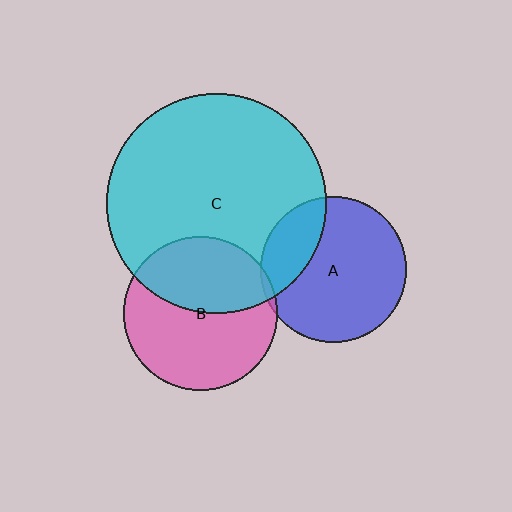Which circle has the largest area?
Circle C (cyan).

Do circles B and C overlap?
Yes.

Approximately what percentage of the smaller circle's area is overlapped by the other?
Approximately 40%.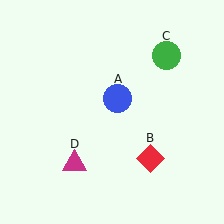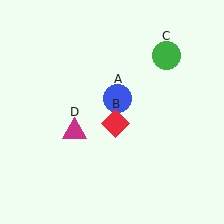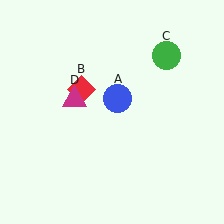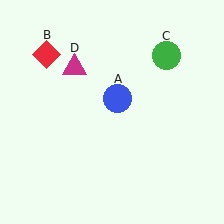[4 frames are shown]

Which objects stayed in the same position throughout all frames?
Blue circle (object A) and green circle (object C) remained stationary.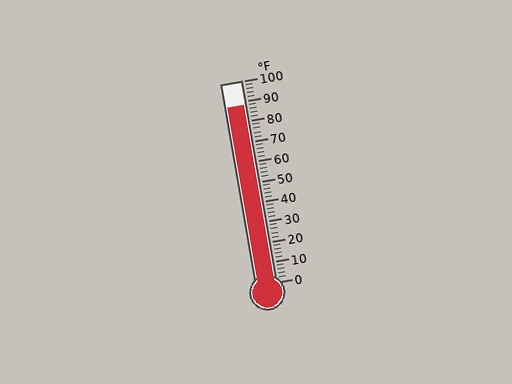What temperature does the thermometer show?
The thermometer shows approximately 88°F.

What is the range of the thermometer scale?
The thermometer scale ranges from 0°F to 100°F.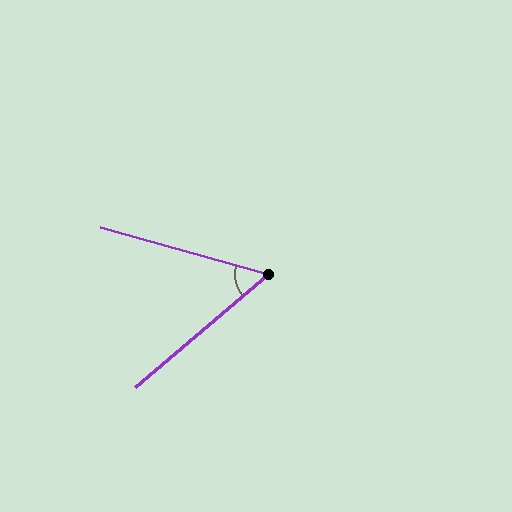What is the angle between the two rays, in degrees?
Approximately 56 degrees.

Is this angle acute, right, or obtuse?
It is acute.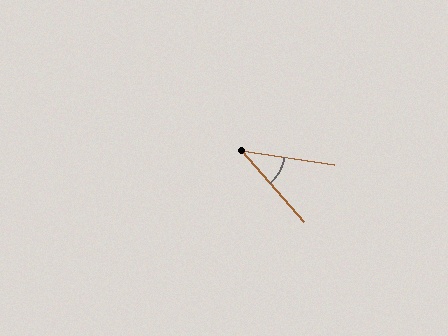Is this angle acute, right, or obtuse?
It is acute.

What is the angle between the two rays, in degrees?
Approximately 41 degrees.